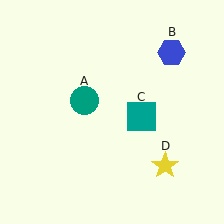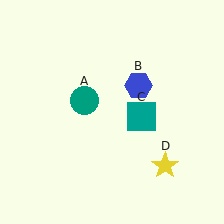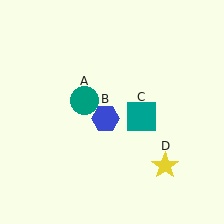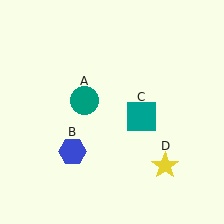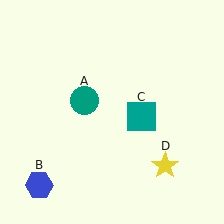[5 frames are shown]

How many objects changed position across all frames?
1 object changed position: blue hexagon (object B).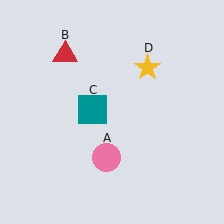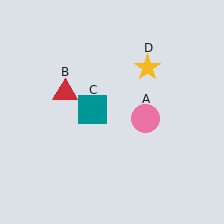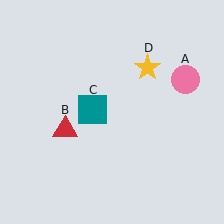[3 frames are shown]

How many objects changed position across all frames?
2 objects changed position: pink circle (object A), red triangle (object B).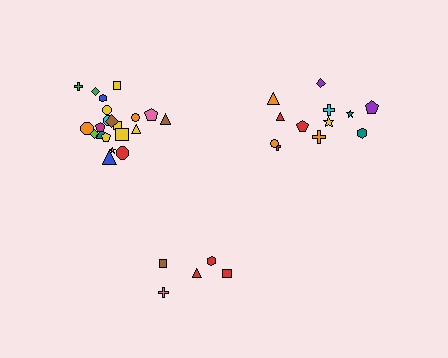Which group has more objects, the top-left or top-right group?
The top-left group.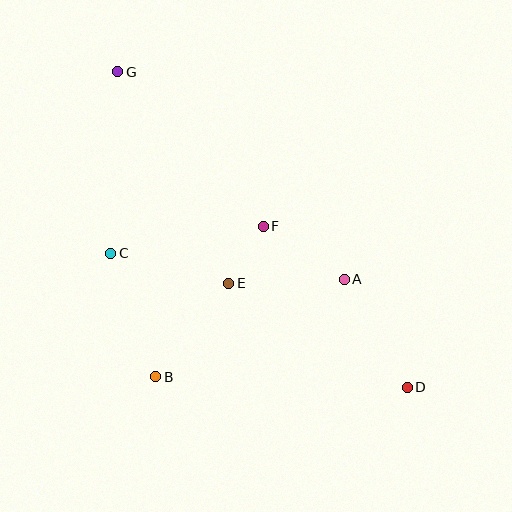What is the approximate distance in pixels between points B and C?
The distance between B and C is approximately 131 pixels.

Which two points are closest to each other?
Points E and F are closest to each other.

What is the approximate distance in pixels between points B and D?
The distance between B and D is approximately 252 pixels.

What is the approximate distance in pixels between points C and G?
The distance between C and G is approximately 182 pixels.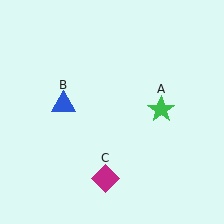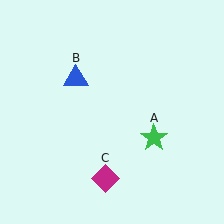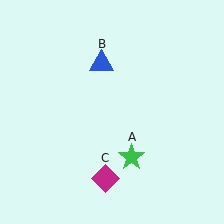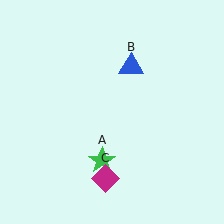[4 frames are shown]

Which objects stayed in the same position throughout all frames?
Magenta diamond (object C) remained stationary.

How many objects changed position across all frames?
2 objects changed position: green star (object A), blue triangle (object B).